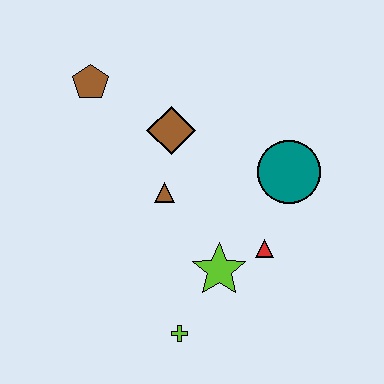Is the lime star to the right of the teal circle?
No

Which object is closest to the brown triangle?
The brown diamond is closest to the brown triangle.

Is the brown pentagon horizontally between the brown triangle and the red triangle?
No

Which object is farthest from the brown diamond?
The lime cross is farthest from the brown diamond.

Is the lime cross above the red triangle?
No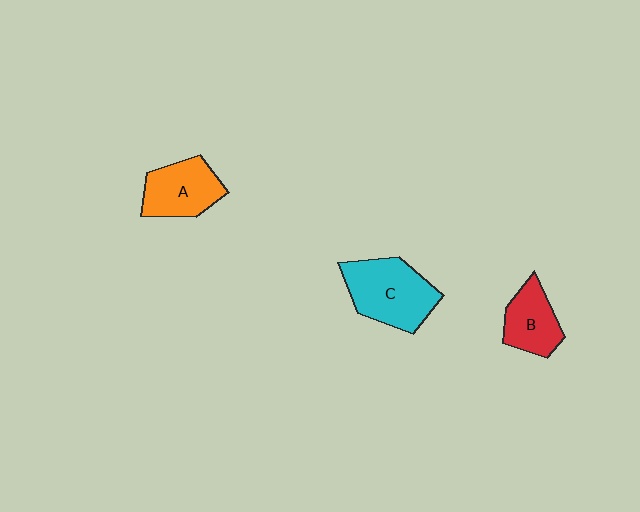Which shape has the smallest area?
Shape B (red).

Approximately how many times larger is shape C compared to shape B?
Approximately 1.6 times.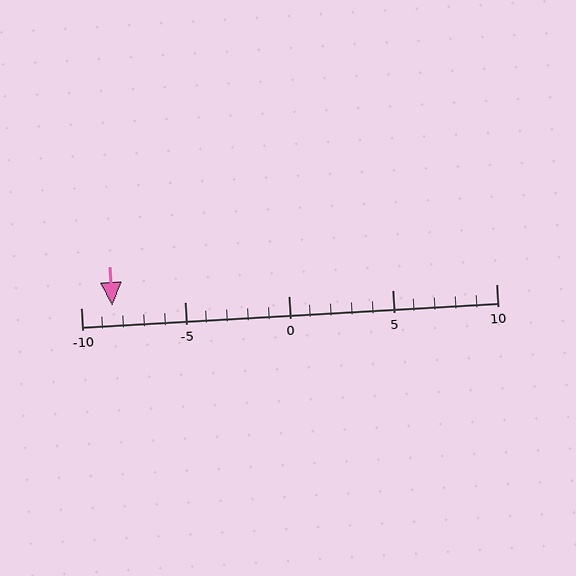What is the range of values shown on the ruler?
The ruler shows values from -10 to 10.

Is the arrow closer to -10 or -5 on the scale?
The arrow is closer to -10.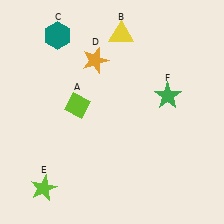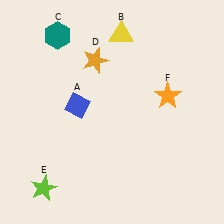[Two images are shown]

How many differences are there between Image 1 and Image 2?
There are 2 differences between the two images.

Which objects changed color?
A changed from lime to blue. F changed from green to orange.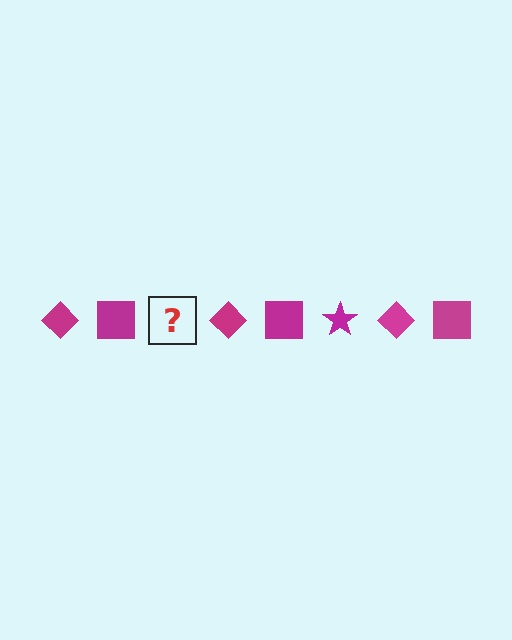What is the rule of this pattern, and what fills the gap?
The rule is that the pattern cycles through diamond, square, star shapes in magenta. The gap should be filled with a magenta star.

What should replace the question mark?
The question mark should be replaced with a magenta star.